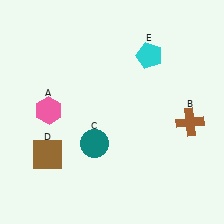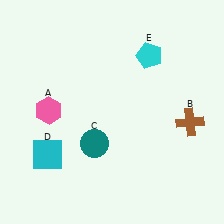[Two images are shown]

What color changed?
The square (D) changed from brown in Image 1 to cyan in Image 2.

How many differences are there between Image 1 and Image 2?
There is 1 difference between the two images.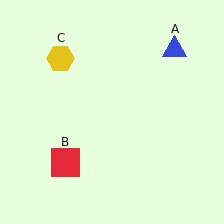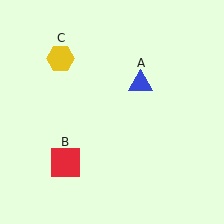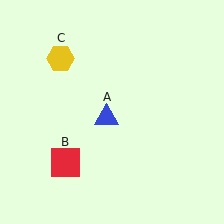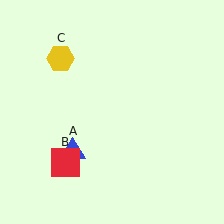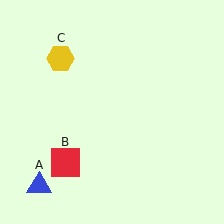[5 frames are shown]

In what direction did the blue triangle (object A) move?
The blue triangle (object A) moved down and to the left.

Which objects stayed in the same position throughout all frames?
Red square (object B) and yellow hexagon (object C) remained stationary.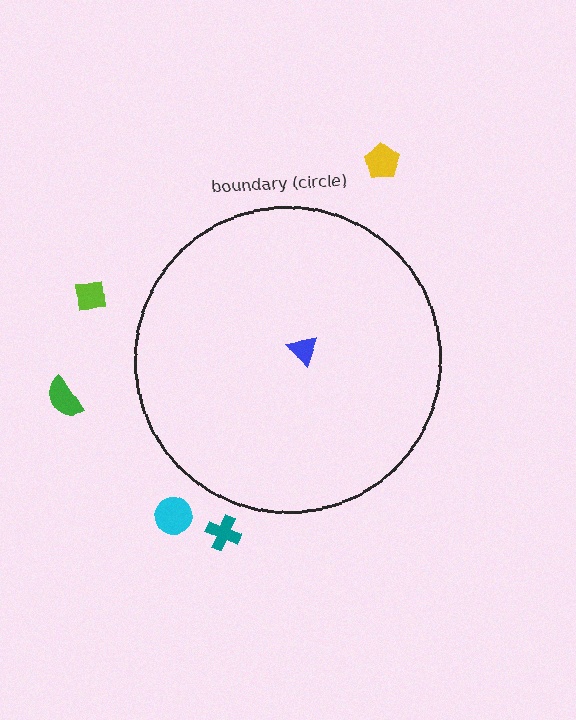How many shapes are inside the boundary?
1 inside, 5 outside.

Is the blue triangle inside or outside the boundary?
Inside.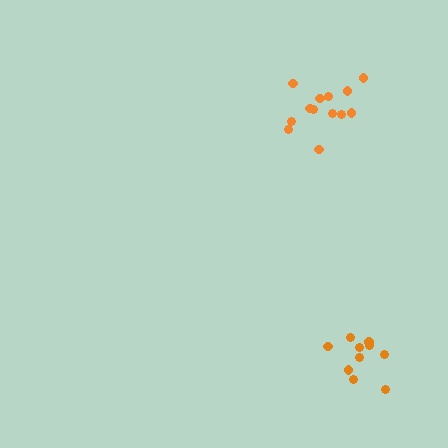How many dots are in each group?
Group 1: 13 dots, Group 2: 10 dots (23 total).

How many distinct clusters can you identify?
There are 2 distinct clusters.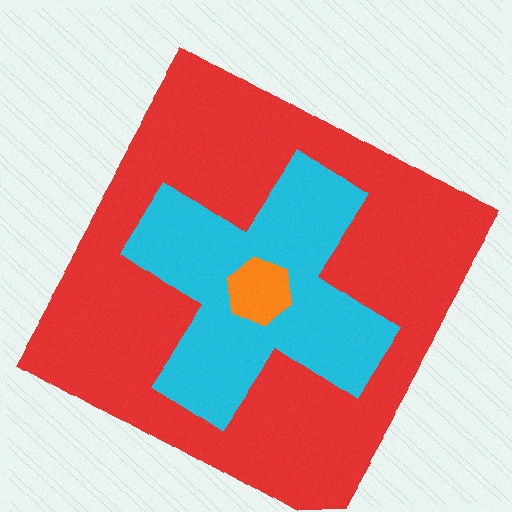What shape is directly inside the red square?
The cyan cross.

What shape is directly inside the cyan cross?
The orange hexagon.